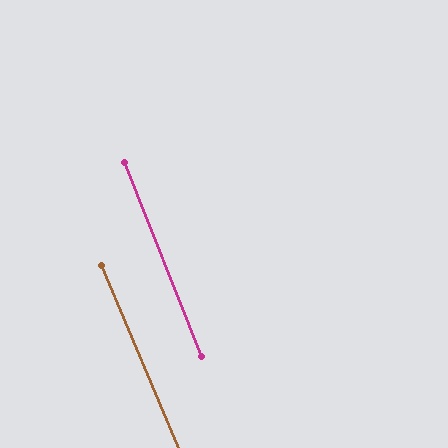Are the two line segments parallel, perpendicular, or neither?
Parallel — their directions differ by only 1.3°.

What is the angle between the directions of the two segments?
Approximately 1 degree.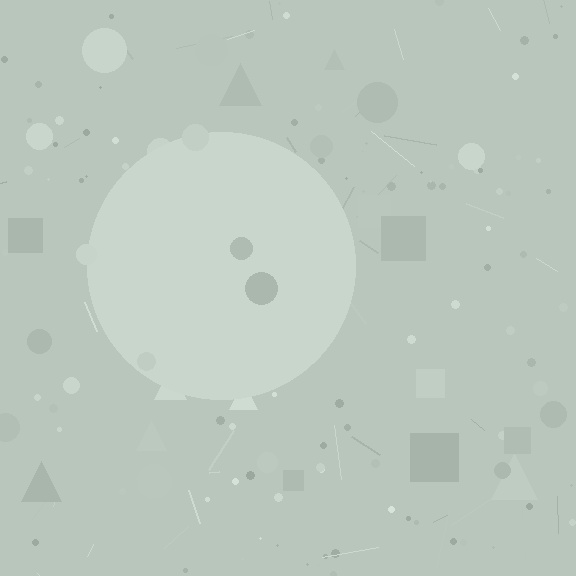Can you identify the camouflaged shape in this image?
The camouflaged shape is a circle.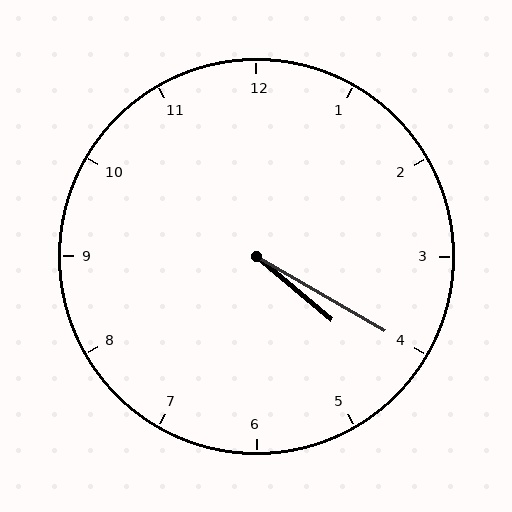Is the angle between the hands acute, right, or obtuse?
It is acute.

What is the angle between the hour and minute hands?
Approximately 10 degrees.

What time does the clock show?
4:20.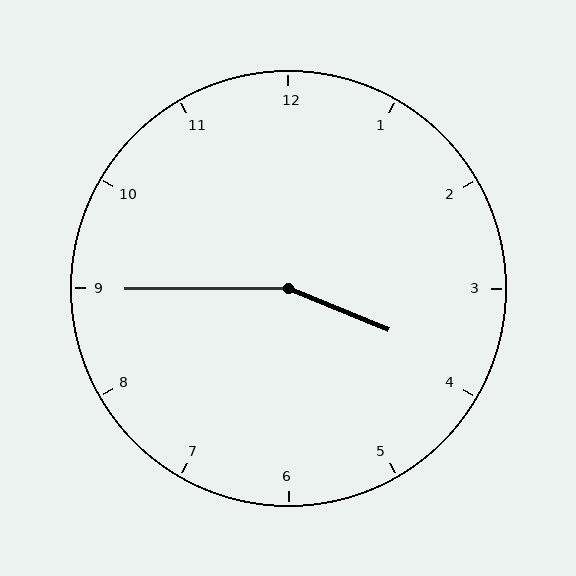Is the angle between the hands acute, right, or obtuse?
It is obtuse.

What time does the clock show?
3:45.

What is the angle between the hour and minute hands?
Approximately 158 degrees.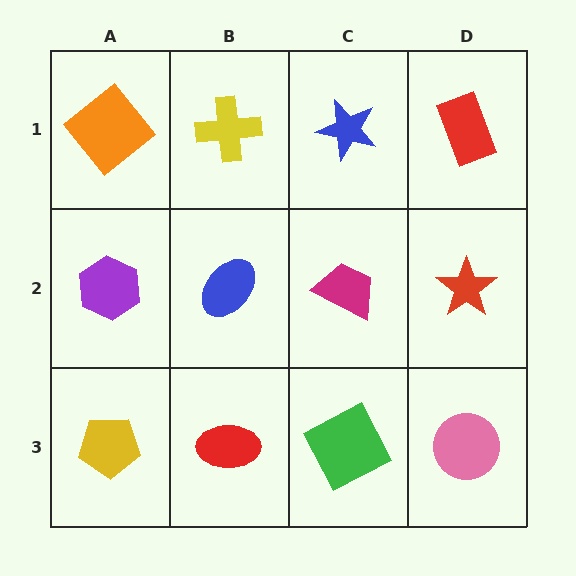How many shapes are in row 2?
4 shapes.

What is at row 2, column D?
A red star.